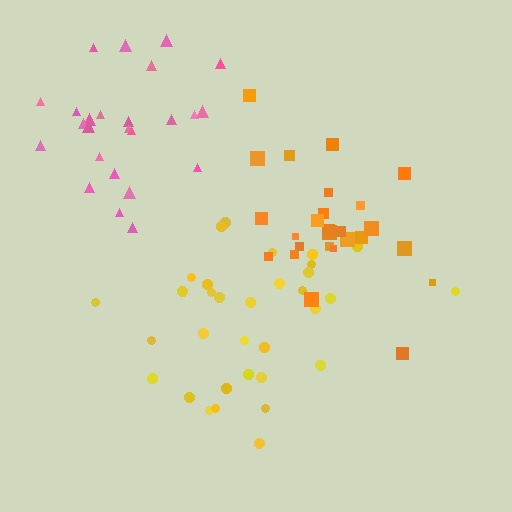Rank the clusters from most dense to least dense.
pink, orange, yellow.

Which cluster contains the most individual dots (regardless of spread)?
Yellow (33).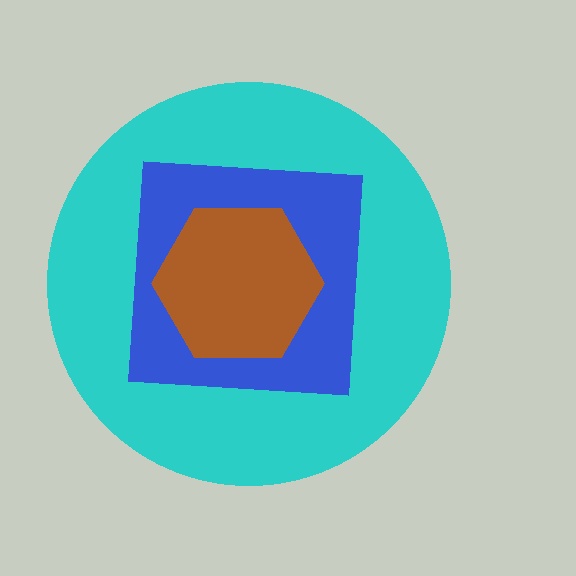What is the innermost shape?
The brown hexagon.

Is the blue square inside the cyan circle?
Yes.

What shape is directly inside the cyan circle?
The blue square.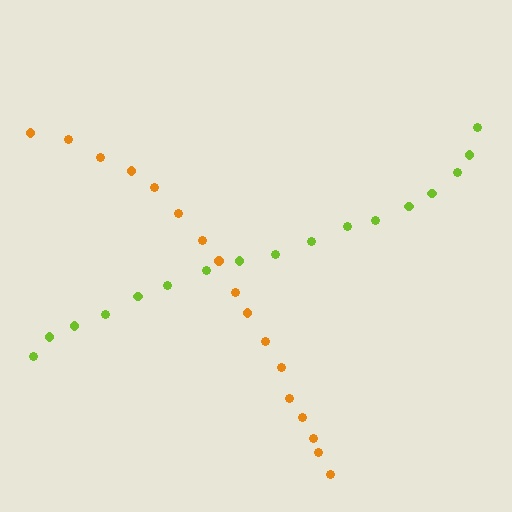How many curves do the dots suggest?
There are 2 distinct paths.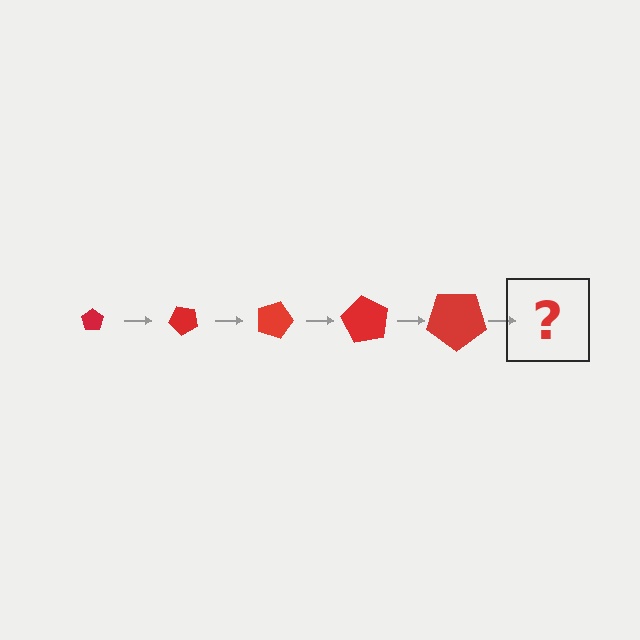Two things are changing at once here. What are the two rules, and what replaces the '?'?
The two rules are that the pentagon grows larger each step and it rotates 45 degrees each step. The '?' should be a pentagon, larger than the previous one and rotated 225 degrees from the start.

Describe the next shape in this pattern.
It should be a pentagon, larger than the previous one and rotated 225 degrees from the start.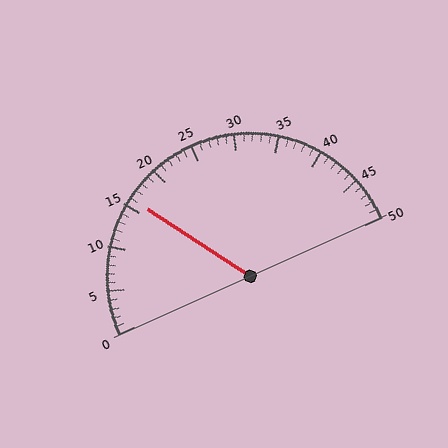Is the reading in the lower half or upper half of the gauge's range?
The reading is in the lower half of the range (0 to 50).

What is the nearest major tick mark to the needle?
The nearest major tick mark is 15.